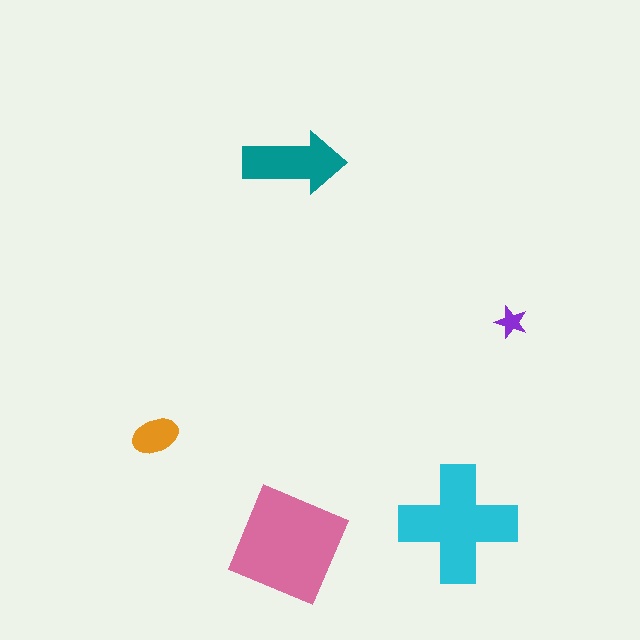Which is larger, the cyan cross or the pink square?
The pink square.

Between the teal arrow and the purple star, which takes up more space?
The teal arrow.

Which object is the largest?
The pink square.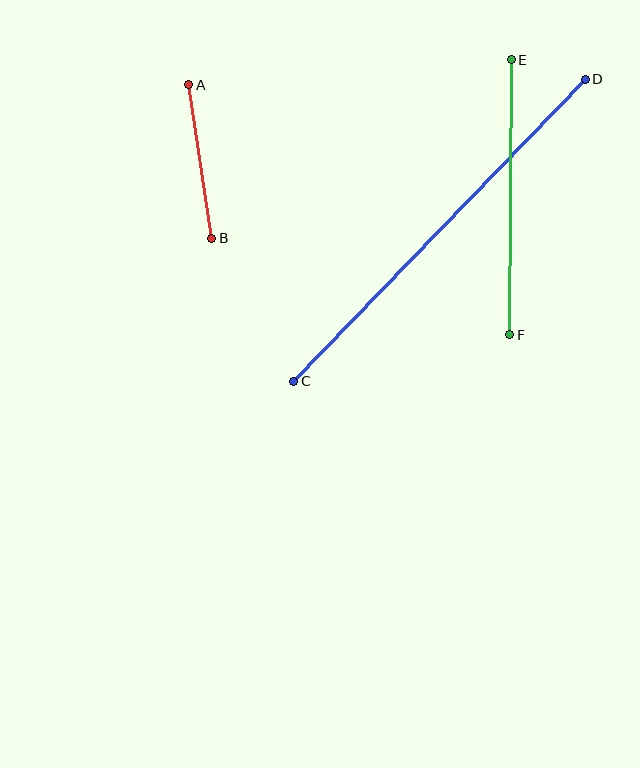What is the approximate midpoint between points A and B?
The midpoint is at approximately (200, 161) pixels.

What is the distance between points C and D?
The distance is approximately 420 pixels.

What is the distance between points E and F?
The distance is approximately 275 pixels.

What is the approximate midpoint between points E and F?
The midpoint is at approximately (511, 197) pixels.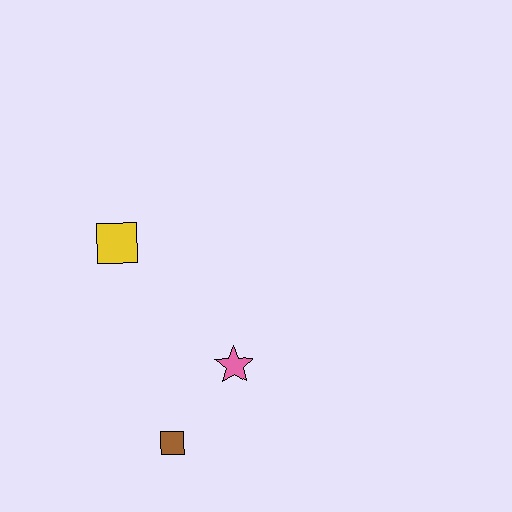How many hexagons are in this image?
There are no hexagons.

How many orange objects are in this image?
There are no orange objects.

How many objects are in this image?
There are 3 objects.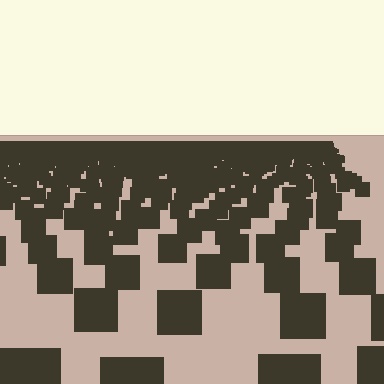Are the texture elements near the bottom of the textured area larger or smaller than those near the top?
Larger. Near the bottom, elements are closer to the viewer and appear at a bigger on-screen size.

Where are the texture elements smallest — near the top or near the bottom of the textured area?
Near the top.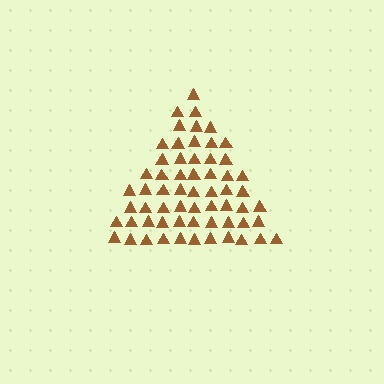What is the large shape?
The large shape is a triangle.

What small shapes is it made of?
It is made of small triangles.